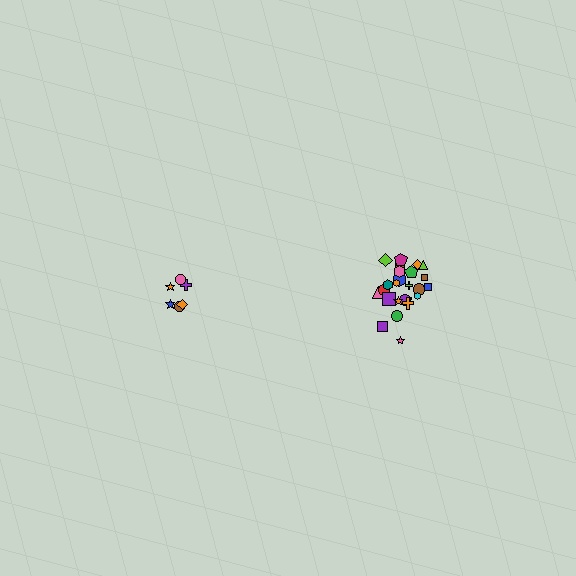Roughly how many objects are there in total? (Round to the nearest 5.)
Roughly 30 objects in total.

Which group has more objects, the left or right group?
The right group.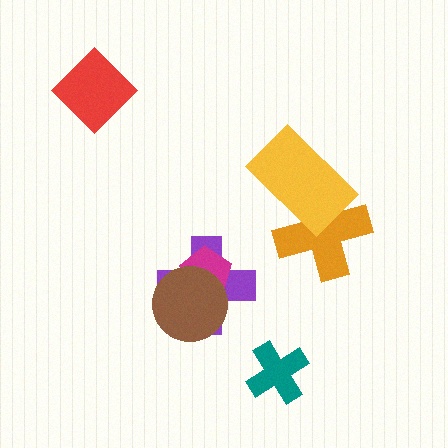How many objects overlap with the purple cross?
2 objects overlap with the purple cross.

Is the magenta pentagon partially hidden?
Yes, it is partially covered by another shape.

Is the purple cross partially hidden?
Yes, it is partially covered by another shape.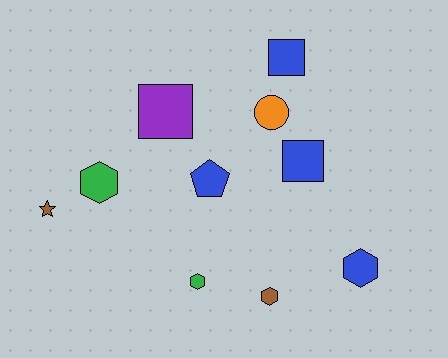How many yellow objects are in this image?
There are no yellow objects.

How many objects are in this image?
There are 10 objects.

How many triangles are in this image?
There are no triangles.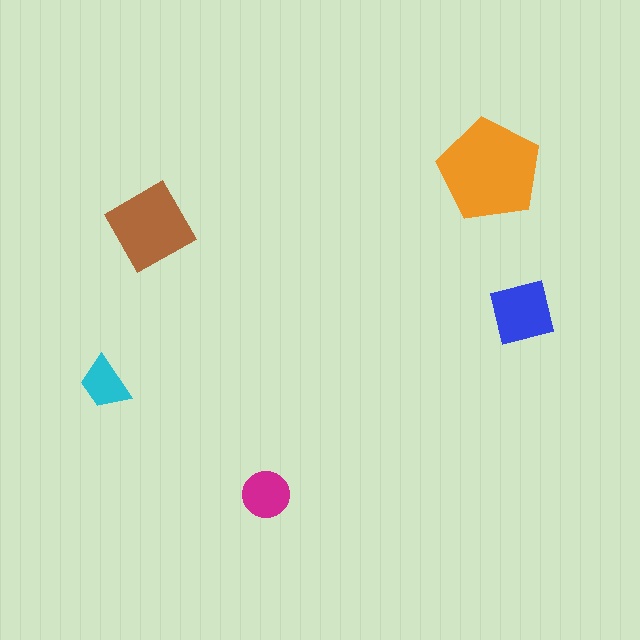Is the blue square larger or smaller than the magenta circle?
Larger.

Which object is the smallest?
The cyan trapezoid.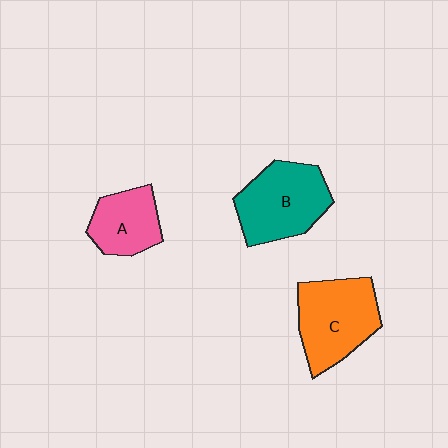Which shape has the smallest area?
Shape A (pink).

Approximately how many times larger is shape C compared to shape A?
Approximately 1.5 times.